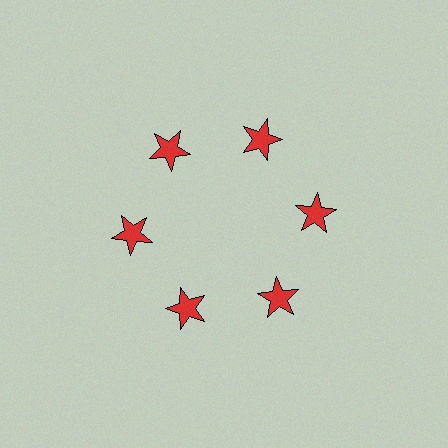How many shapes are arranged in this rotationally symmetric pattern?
There are 6 shapes, arranged in 6 groups of 1.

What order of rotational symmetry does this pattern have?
This pattern has 6-fold rotational symmetry.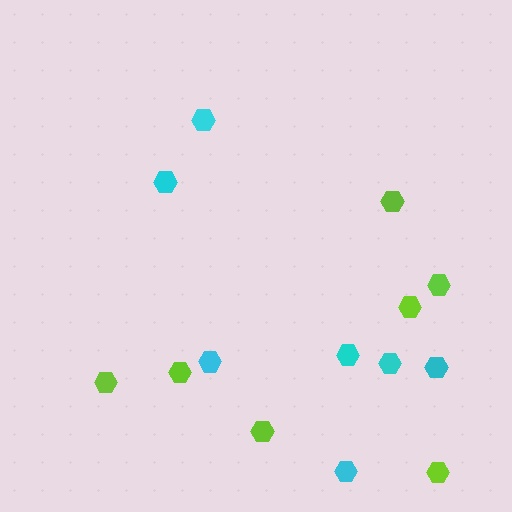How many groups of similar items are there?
There are 2 groups: one group of lime hexagons (7) and one group of cyan hexagons (7).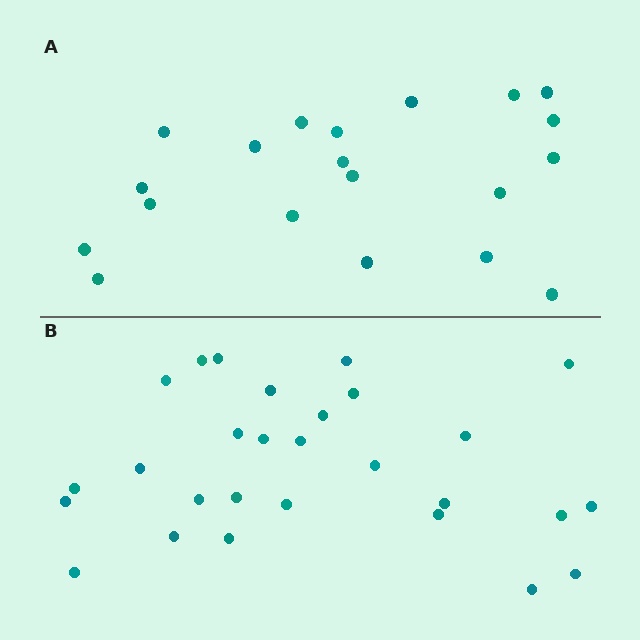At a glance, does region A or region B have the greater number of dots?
Region B (the bottom region) has more dots.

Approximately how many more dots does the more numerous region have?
Region B has roughly 8 or so more dots than region A.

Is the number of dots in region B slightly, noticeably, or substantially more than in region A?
Region B has noticeably more, but not dramatically so. The ratio is roughly 1.4 to 1.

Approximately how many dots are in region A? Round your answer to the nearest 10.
About 20 dots.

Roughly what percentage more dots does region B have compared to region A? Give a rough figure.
About 40% more.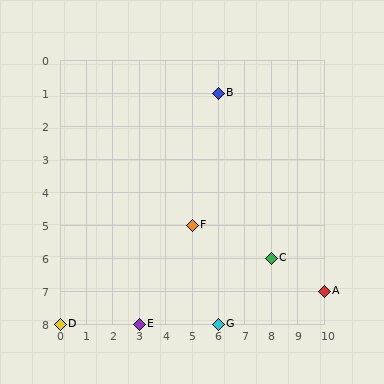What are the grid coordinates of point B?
Point B is at grid coordinates (6, 1).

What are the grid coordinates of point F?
Point F is at grid coordinates (5, 5).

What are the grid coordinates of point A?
Point A is at grid coordinates (10, 7).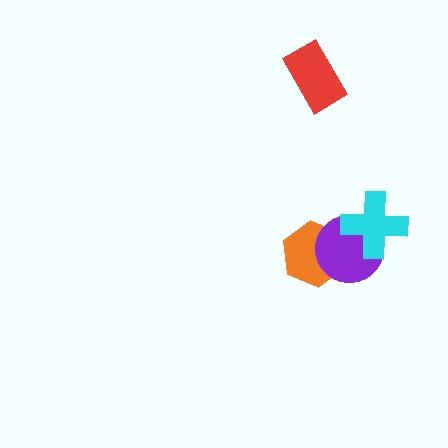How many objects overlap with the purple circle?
2 objects overlap with the purple circle.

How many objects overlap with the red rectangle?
0 objects overlap with the red rectangle.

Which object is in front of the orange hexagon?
The purple circle is in front of the orange hexagon.